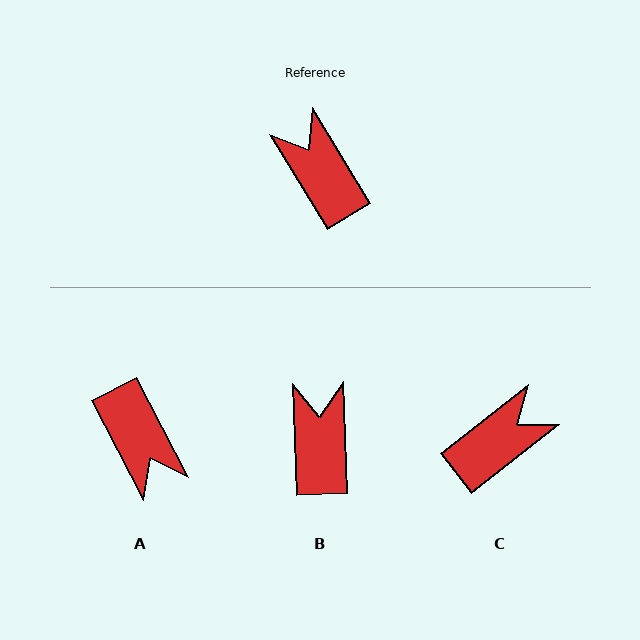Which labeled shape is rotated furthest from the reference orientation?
A, about 176 degrees away.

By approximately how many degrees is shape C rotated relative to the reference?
Approximately 83 degrees clockwise.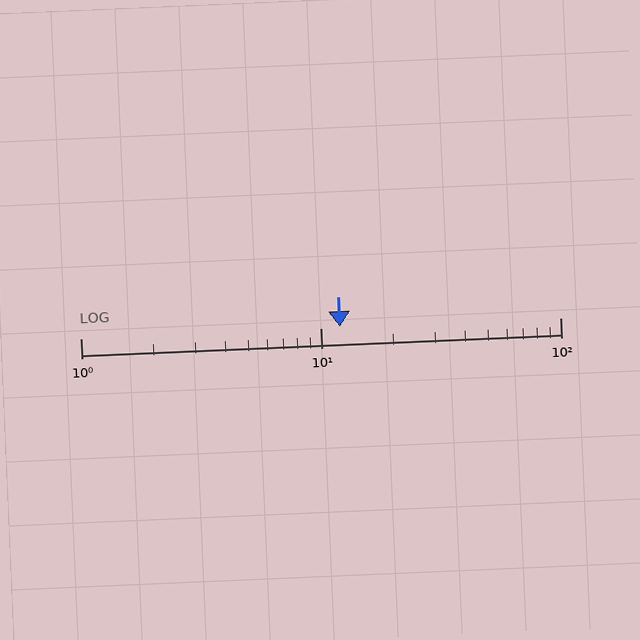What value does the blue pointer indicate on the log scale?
The pointer indicates approximately 12.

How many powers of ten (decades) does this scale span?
The scale spans 2 decades, from 1 to 100.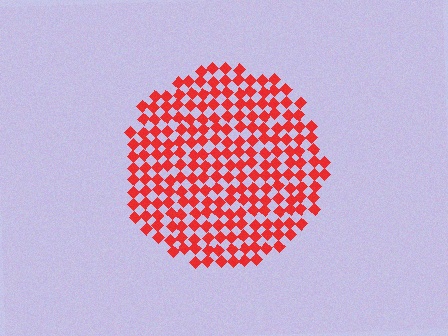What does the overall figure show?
The overall figure shows a circle.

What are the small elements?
The small elements are diamonds.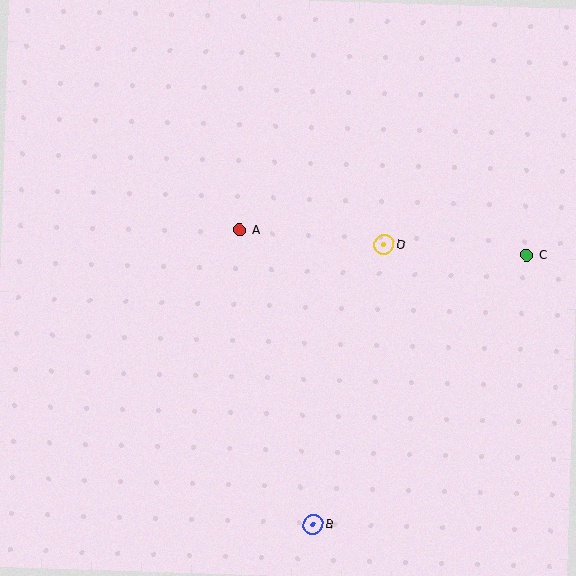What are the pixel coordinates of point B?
Point B is at (313, 524).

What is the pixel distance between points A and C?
The distance between A and C is 289 pixels.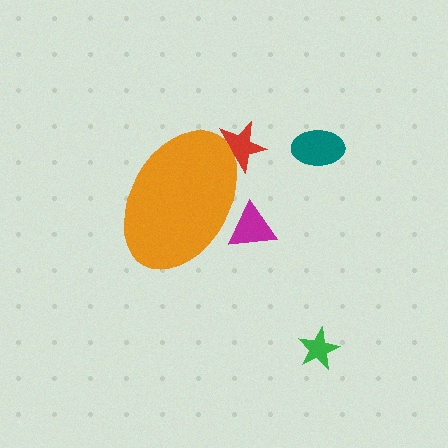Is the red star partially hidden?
Yes, the red star is partially hidden behind the orange ellipse.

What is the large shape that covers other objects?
An orange ellipse.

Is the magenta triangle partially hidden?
Yes, the magenta triangle is partially hidden behind the orange ellipse.